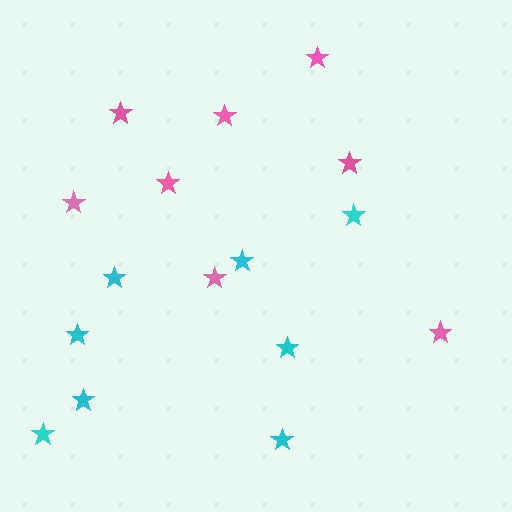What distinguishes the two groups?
There are 2 groups: one group of pink stars (8) and one group of cyan stars (8).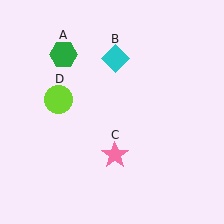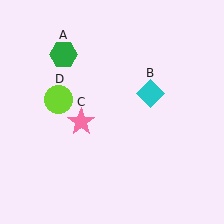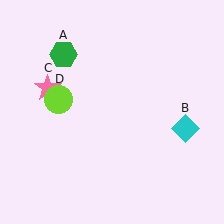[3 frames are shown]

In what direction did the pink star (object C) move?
The pink star (object C) moved up and to the left.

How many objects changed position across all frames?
2 objects changed position: cyan diamond (object B), pink star (object C).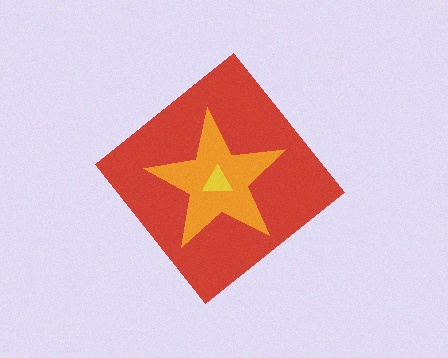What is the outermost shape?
The red diamond.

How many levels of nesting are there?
3.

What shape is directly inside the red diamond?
The orange star.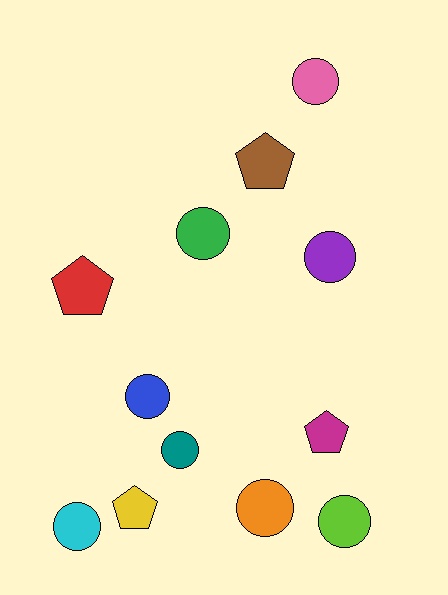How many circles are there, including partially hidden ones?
There are 8 circles.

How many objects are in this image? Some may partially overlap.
There are 12 objects.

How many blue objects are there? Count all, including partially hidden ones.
There is 1 blue object.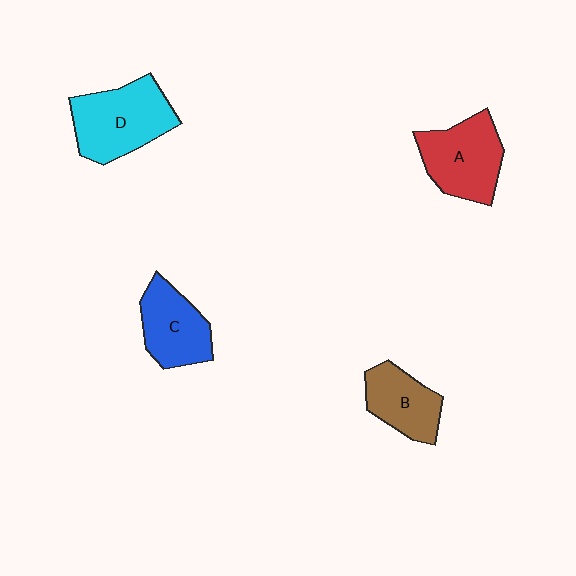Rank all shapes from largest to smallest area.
From largest to smallest: D (cyan), A (red), C (blue), B (brown).